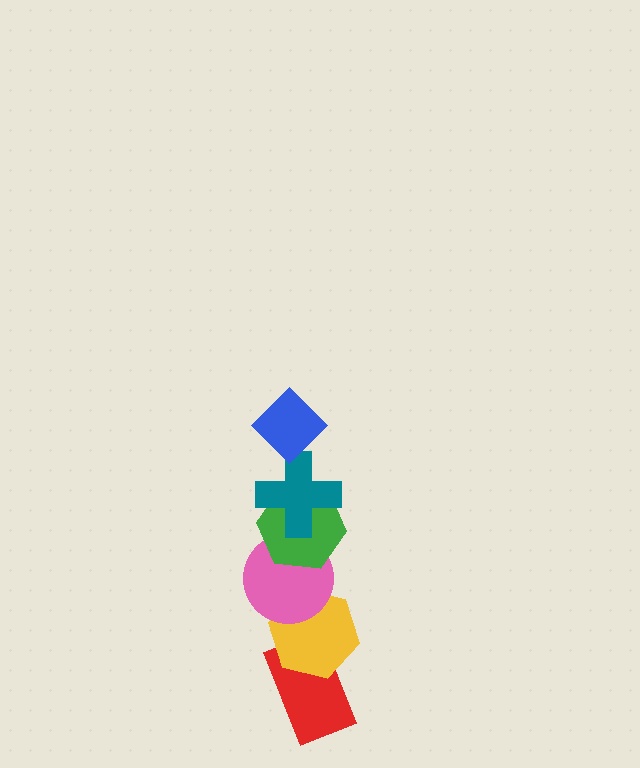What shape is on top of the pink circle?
The green hexagon is on top of the pink circle.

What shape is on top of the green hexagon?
The teal cross is on top of the green hexagon.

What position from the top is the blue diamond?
The blue diamond is 1st from the top.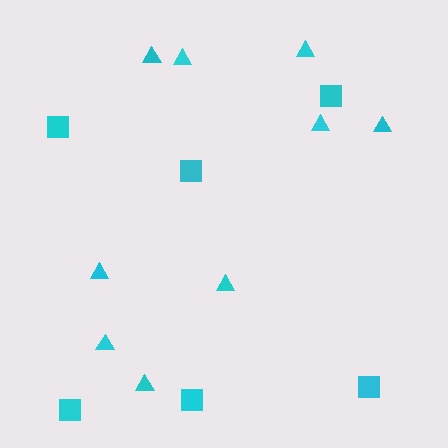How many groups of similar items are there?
There are 2 groups: one group of triangles (9) and one group of squares (6).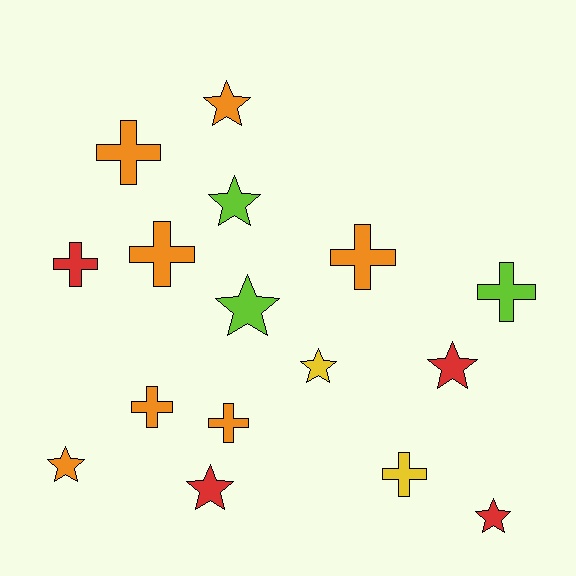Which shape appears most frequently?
Cross, with 8 objects.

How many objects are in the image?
There are 16 objects.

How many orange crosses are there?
There are 5 orange crosses.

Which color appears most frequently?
Orange, with 7 objects.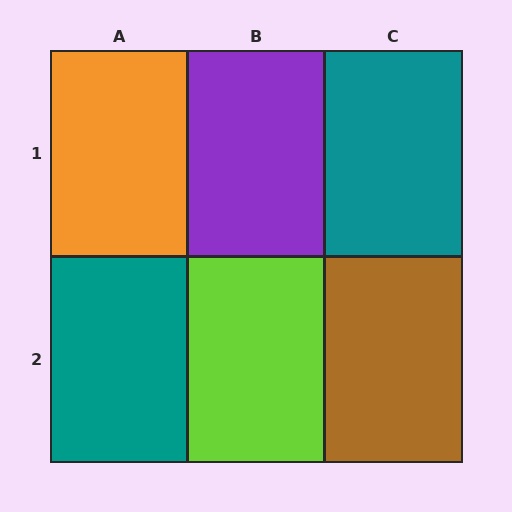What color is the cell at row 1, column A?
Orange.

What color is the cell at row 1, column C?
Teal.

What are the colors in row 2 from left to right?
Teal, lime, brown.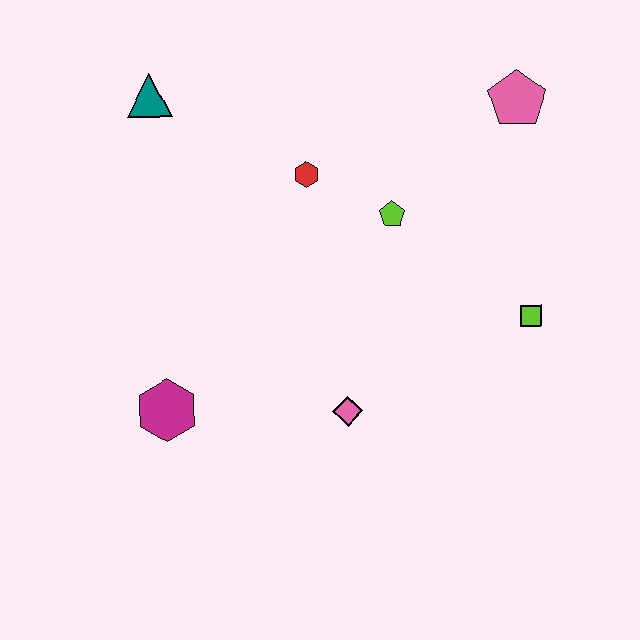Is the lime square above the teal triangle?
No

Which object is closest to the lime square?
The lime pentagon is closest to the lime square.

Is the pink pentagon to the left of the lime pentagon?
No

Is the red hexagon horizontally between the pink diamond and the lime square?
No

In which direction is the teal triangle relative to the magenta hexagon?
The teal triangle is above the magenta hexagon.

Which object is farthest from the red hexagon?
The magenta hexagon is farthest from the red hexagon.